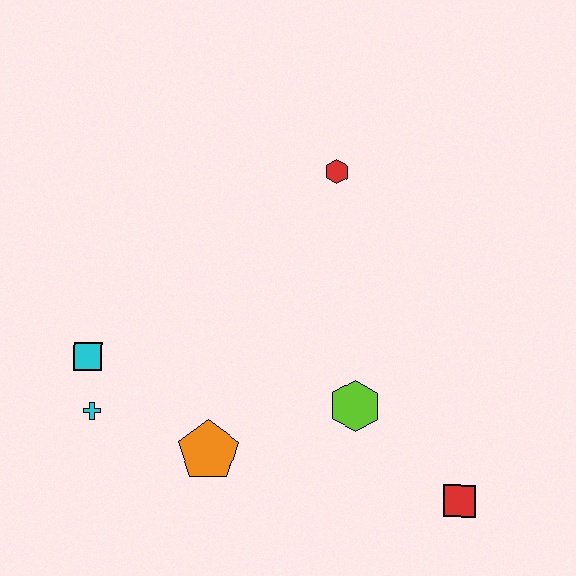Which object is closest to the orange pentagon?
The cyan cross is closest to the orange pentagon.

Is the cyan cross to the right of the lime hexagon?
No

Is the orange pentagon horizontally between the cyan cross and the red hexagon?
Yes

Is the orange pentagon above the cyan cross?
No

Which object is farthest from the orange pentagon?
The red hexagon is farthest from the orange pentagon.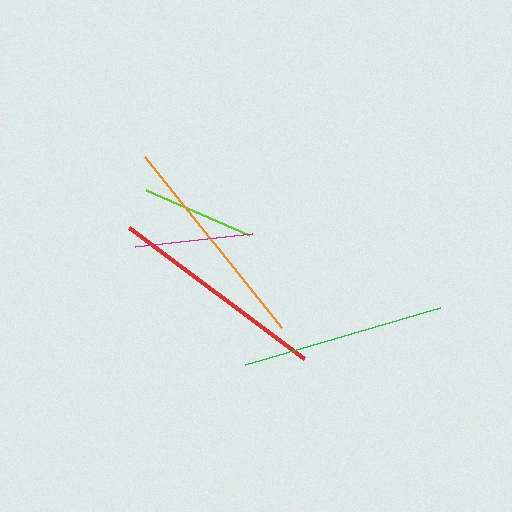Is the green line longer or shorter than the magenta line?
The green line is longer than the magenta line.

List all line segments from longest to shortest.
From longest to shortest: orange, red, green, magenta, lime.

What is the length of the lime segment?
The lime segment is approximately 112 pixels long.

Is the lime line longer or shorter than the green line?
The green line is longer than the lime line.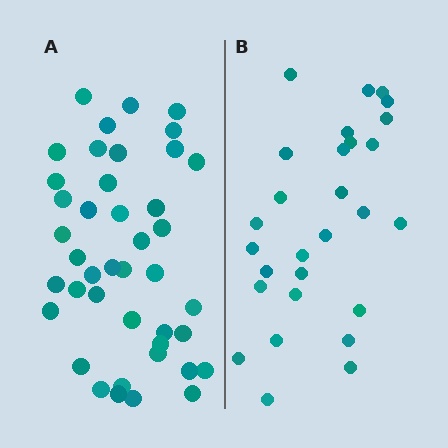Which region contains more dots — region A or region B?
Region A (the left region) has more dots.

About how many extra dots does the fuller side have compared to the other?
Region A has approximately 15 more dots than region B.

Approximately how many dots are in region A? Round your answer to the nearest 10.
About 40 dots. (The exact count is 42, which rounds to 40.)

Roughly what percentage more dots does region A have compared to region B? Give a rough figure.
About 50% more.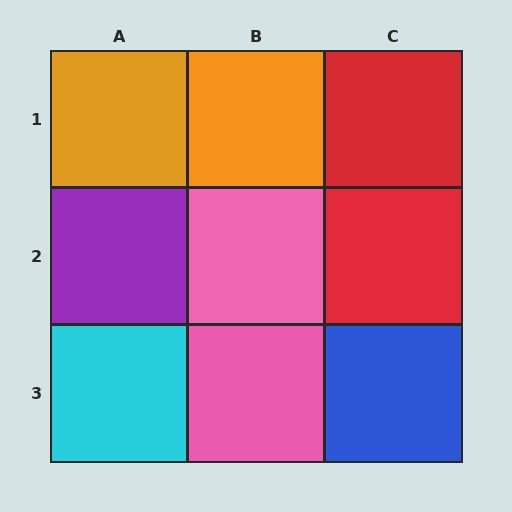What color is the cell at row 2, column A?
Purple.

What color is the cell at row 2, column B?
Pink.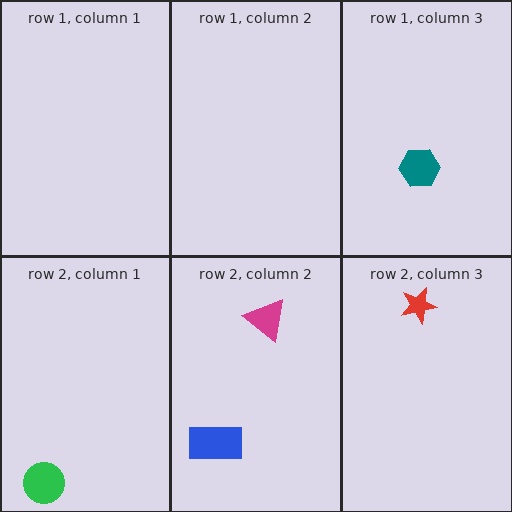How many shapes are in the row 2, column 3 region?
1.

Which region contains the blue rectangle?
The row 2, column 2 region.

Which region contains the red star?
The row 2, column 3 region.